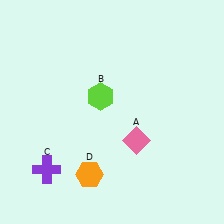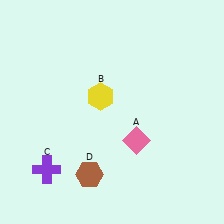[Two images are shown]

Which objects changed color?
B changed from lime to yellow. D changed from orange to brown.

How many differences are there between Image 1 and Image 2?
There are 2 differences between the two images.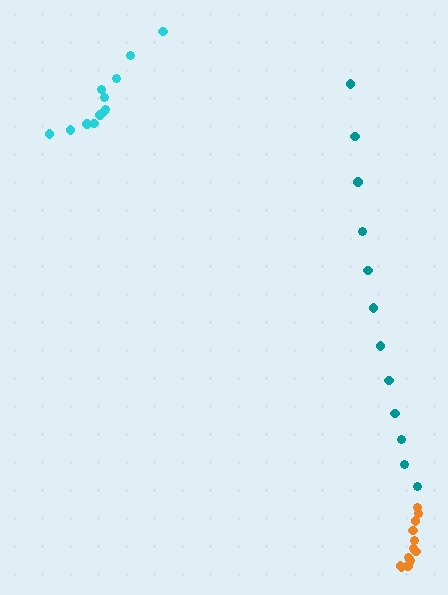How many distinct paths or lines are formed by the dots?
There are 3 distinct paths.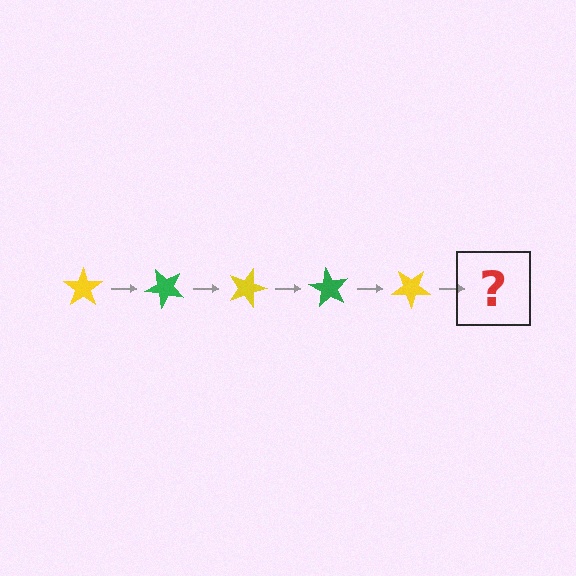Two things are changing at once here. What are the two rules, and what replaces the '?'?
The two rules are that it rotates 45 degrees each step and the color cycles through yellow and green. The '?' should be a green star, rotated 225 degrees from the start.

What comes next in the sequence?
The next element should be a green star, rotated 225 degrees from the start.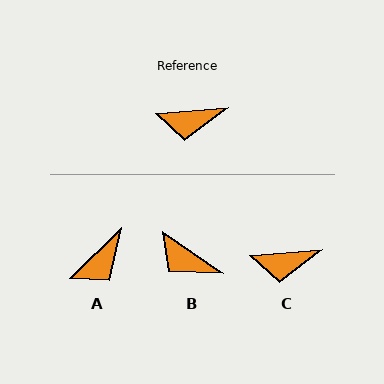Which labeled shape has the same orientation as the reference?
C.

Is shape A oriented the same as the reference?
No, it is off by about 40 degrees.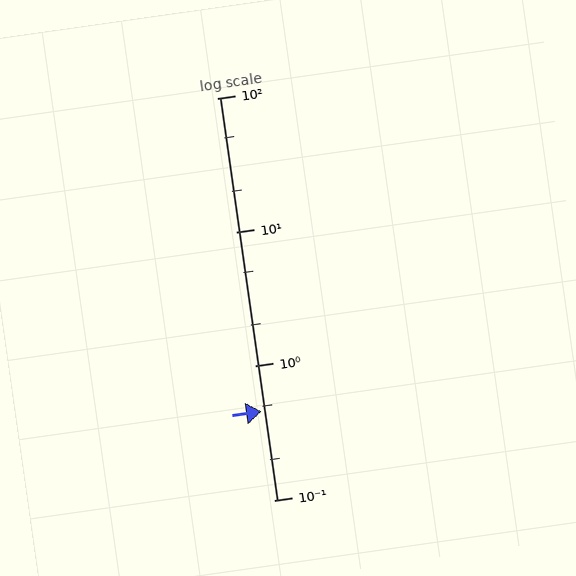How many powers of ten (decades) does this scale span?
The scale spans 3 decades, from 0.1 to 100.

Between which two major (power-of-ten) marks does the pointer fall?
The pointer is between 0.1 and 1.